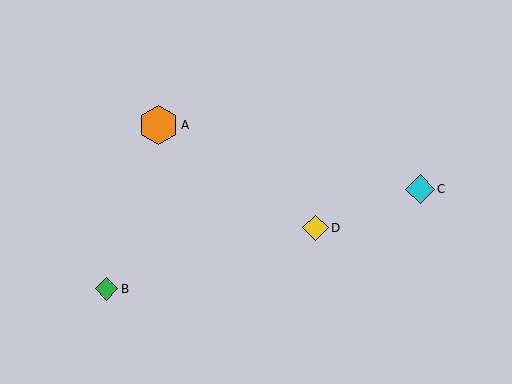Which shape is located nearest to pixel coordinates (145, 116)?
The orange hexagon (labeled A) at (159, 125) is nearest to that location.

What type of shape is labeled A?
Shape A is an orange hexagon.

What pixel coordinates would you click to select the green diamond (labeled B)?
Click at (107, 289) to select the green diamond B.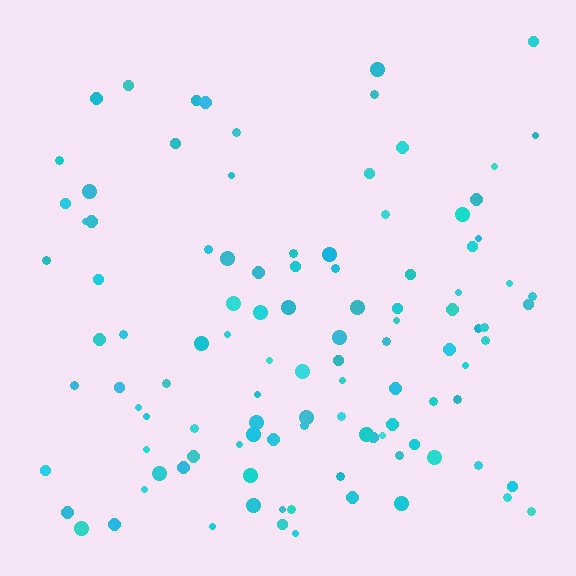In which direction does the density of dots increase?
From top to bottom, with the bottom side densest.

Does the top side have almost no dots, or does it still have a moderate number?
Still a moderate number, just noticeably fewer than the bottom.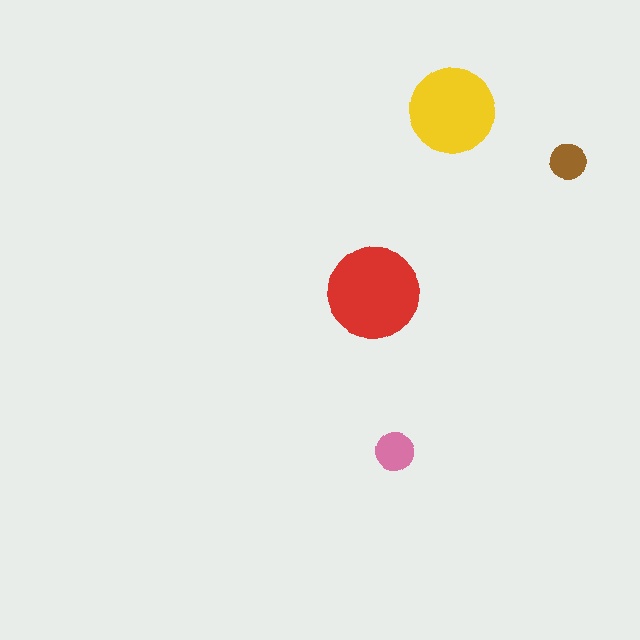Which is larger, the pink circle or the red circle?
The red one.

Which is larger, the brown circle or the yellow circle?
The yellow one.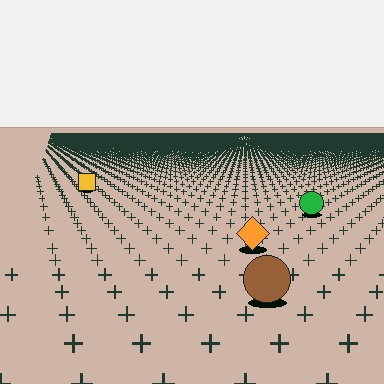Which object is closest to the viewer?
The brown circle is closest. The texture marks near it are larger and more spread out.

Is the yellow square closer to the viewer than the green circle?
No. The green circle is closer — you can tell from the texture gradient: the ground texture is coarser near it.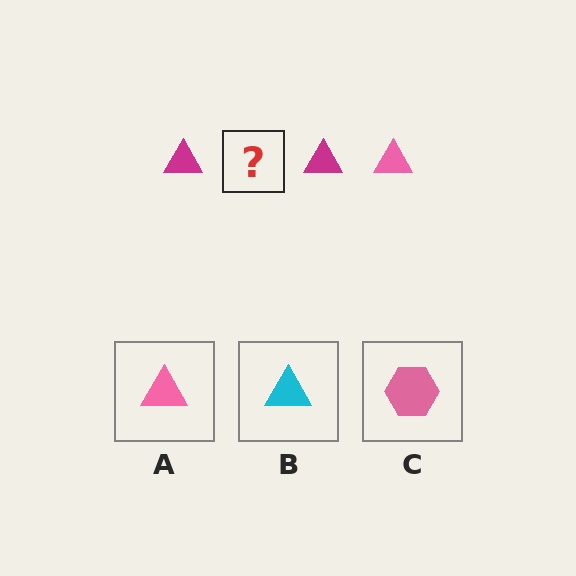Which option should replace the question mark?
Option A.